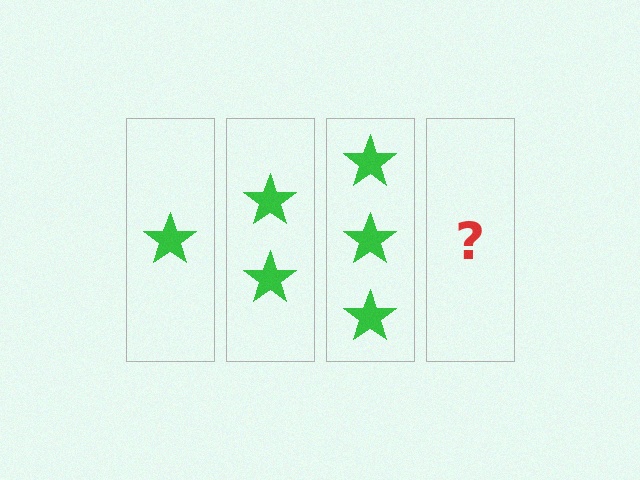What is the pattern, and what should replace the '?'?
The pattern is that each step adds one more star. The '?' should be 4 stars.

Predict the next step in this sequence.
The next step is 4 stars.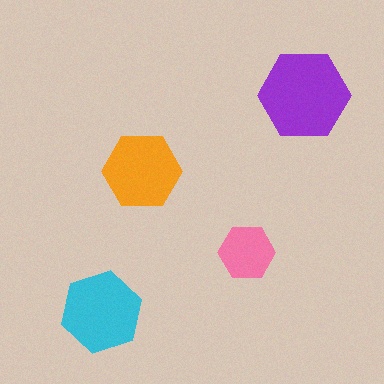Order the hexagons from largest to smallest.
the purple one, the cyan one, the orange one, the pink one.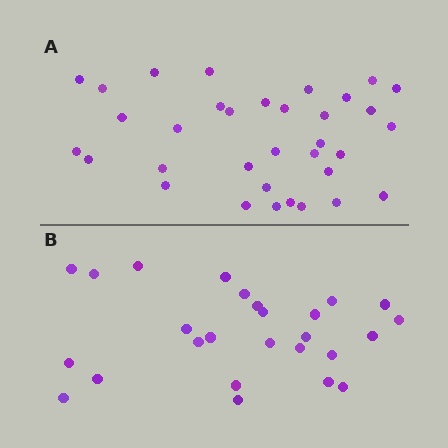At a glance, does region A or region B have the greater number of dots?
Region A (the top region) has more dots.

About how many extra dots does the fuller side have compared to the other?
Region A has roughly 8 or so more dots than region B.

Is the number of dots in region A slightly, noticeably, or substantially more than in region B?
Region A has noticeably more, but not dramatically so. The ratio is roughly 1.3 to 1.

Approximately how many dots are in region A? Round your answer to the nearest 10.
About 30 dots. (The exact count is 34, which rounds to 30.)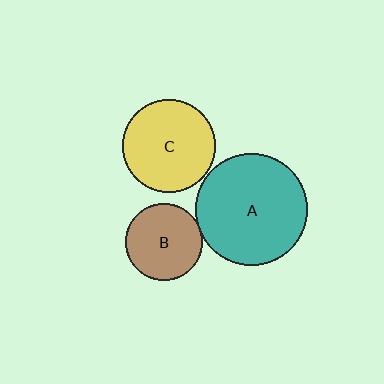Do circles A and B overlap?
Yes.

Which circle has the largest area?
Circle A (teal).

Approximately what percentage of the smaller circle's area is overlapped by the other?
Approximately 5%.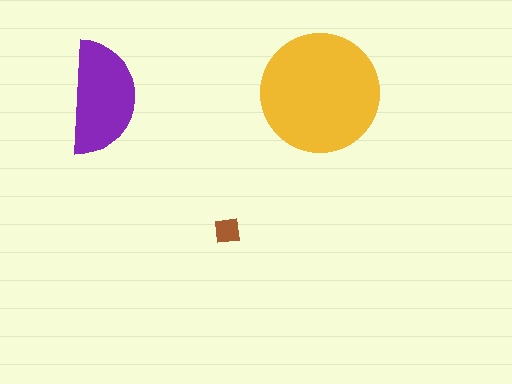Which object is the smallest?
The brown square.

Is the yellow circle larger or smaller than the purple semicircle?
Larger.